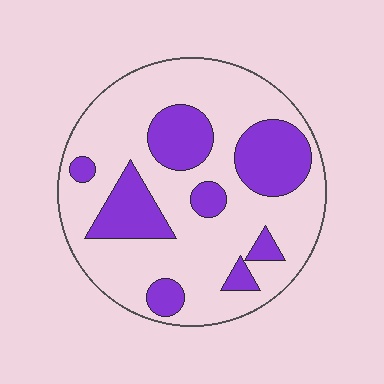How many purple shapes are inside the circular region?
8.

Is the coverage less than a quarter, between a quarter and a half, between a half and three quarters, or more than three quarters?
Between a quarter and a half.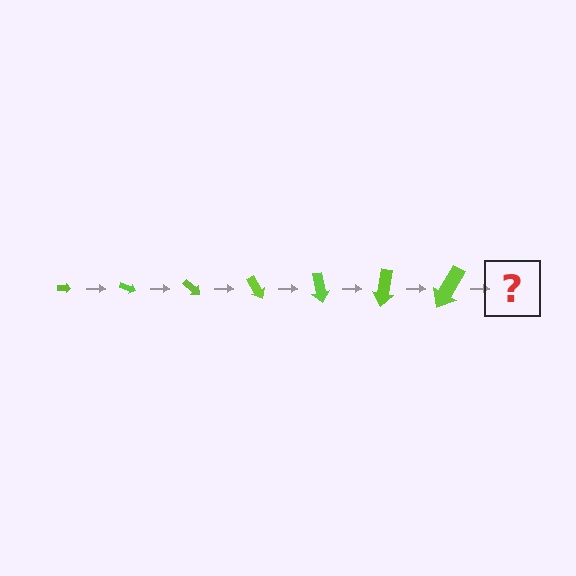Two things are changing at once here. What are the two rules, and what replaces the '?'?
The two rules are that the arrow grows larger each step and it rotates 20 degrees each step. The '?' should be an arrow, larger than the previous one and rotated 140 degrees from the start.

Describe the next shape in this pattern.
It should be an arrow, larger than the previous one and rotated 140 degrees from the start.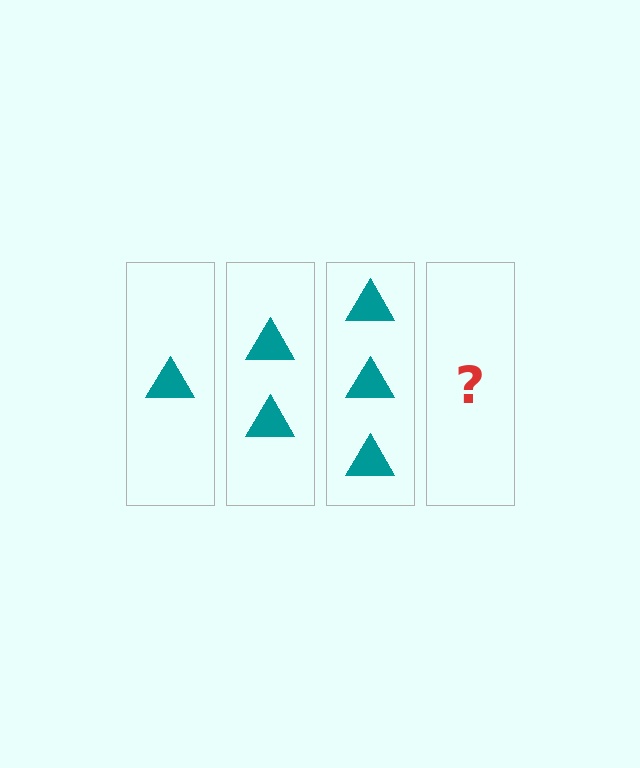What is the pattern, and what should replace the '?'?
The pattern is that each step adds one more triangle. The '?' should be 4 triangles.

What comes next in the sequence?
The next element should be 4 triangles.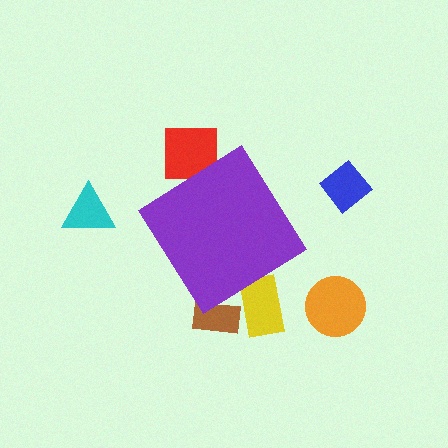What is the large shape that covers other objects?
A purple diamond.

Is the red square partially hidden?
Yes, the red square is partially hidden behind the purple diamond.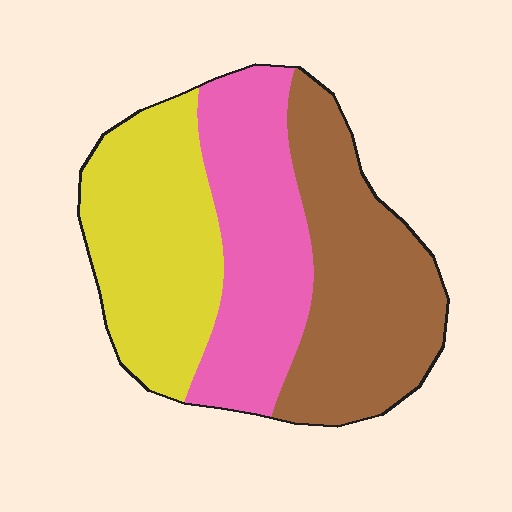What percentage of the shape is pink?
Pink takes up about one third (1/3) of the shape.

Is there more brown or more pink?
Brown.